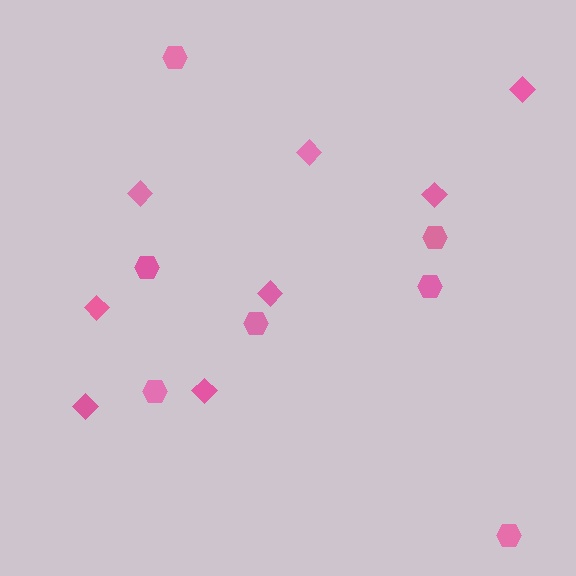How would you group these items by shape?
There are 2 groups: one group of hexagons (7) and one group of diamonds (8).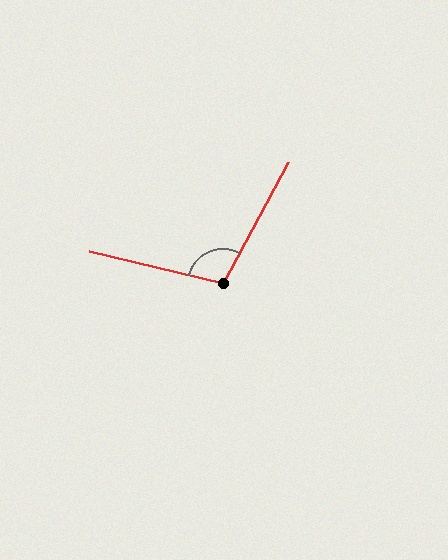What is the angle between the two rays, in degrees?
Approximately 105 degrees.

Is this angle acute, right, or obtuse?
It is obtuse.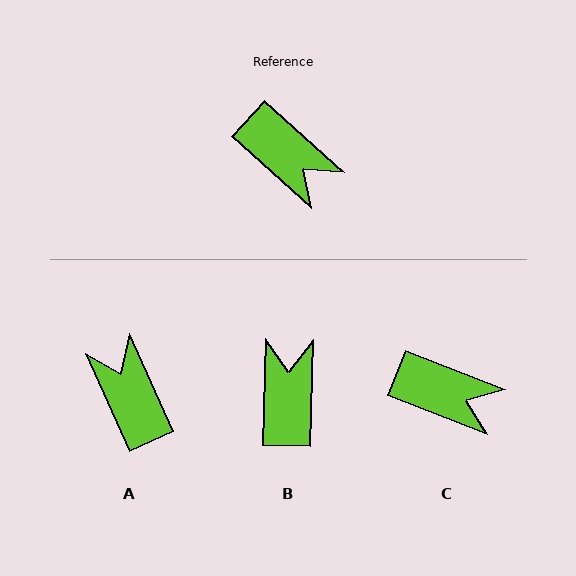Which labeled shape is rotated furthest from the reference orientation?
A, about 156 degrees away.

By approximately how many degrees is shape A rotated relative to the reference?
Approximately 156 degrees counter-clockwise.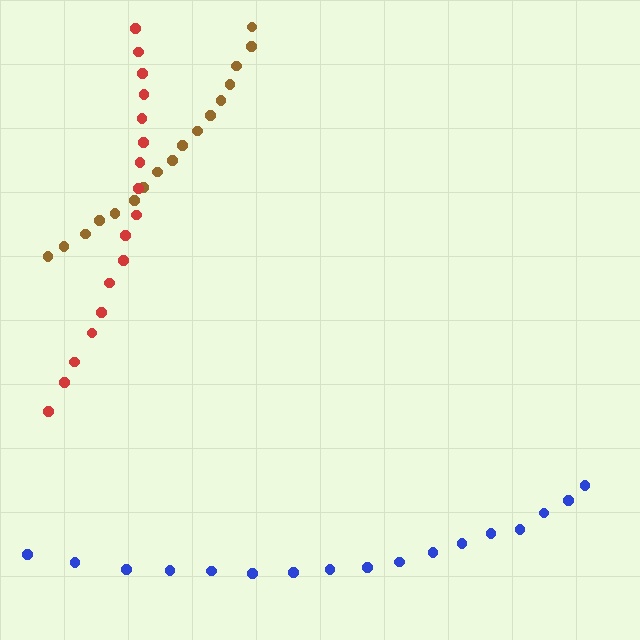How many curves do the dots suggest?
There are 3 distinct paths.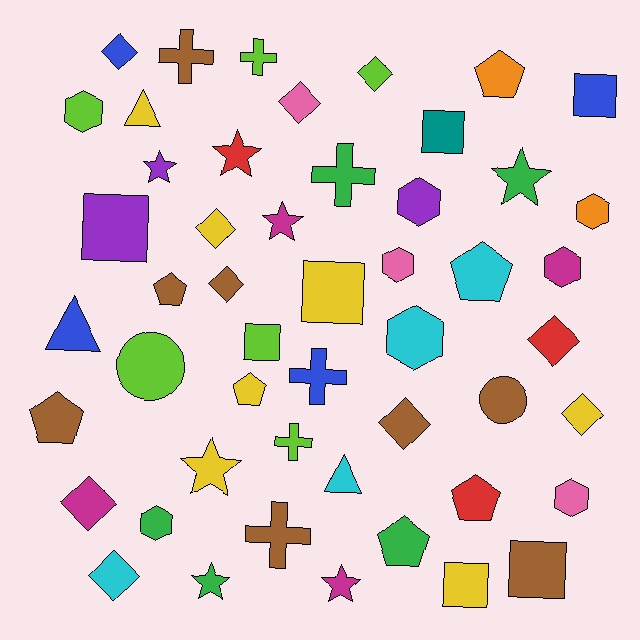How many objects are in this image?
There are 50 objects.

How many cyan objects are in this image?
There are 4 cyan objects.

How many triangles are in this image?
There are 3 triangles.